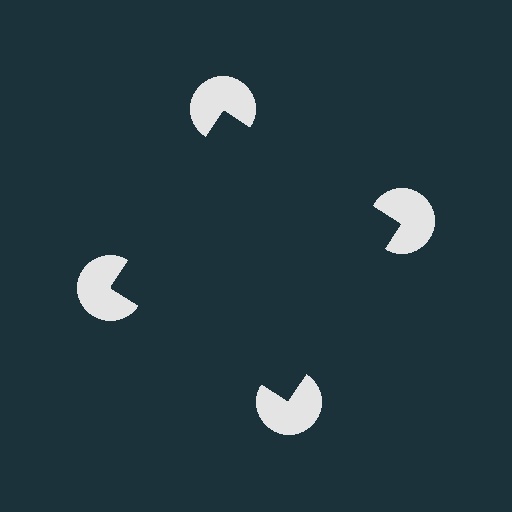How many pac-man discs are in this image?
There are 4 — one at each vertex of the illusory square.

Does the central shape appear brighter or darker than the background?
It typically appears slightly darker than the background, even though no actual brightness change is drawn.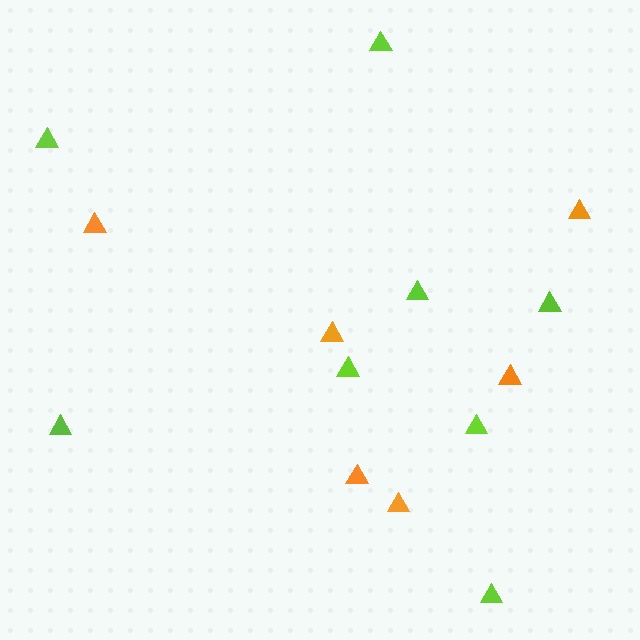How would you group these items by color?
There are 2 groups: one group of lime triangles (8) and one group of orange triangles (6).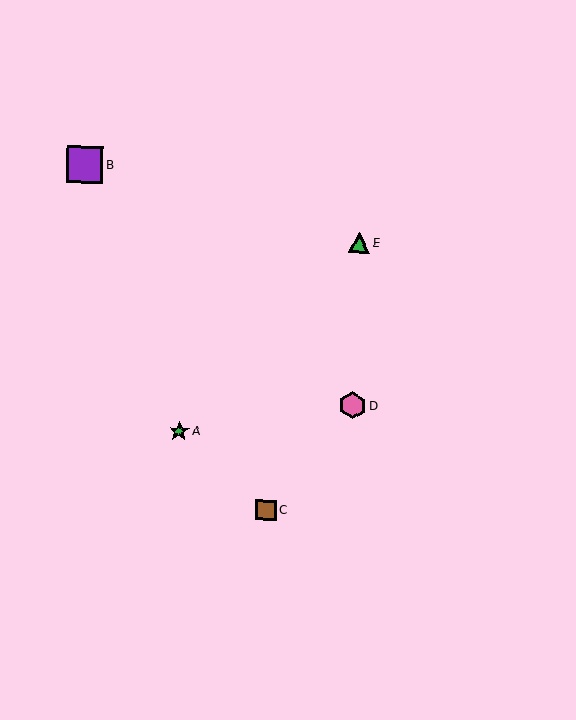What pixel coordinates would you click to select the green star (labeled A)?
Click at (179, 431) to select the green star A.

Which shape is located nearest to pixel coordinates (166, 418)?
The green star (labeled A) at (179, 431) is nearest to that location.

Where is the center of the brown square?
The center of the brown square is at (266, 510).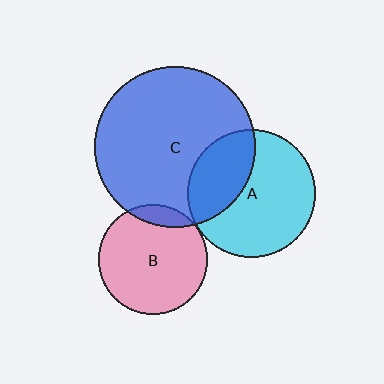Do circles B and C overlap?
Yes.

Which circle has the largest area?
Circle C (blue).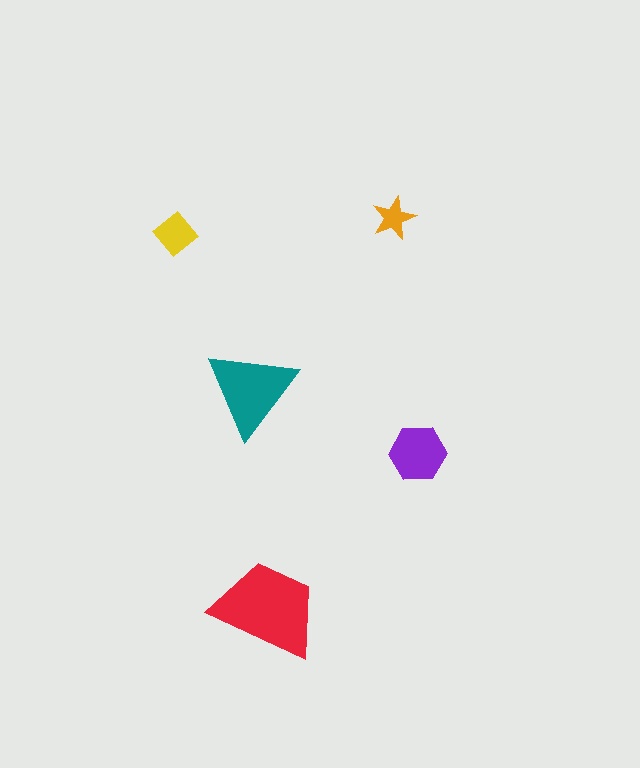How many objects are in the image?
There are 5 objects in the image.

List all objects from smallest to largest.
The orange star, the yellow diamond, the purple hexagon, the teal triangle, the red trapezoid.